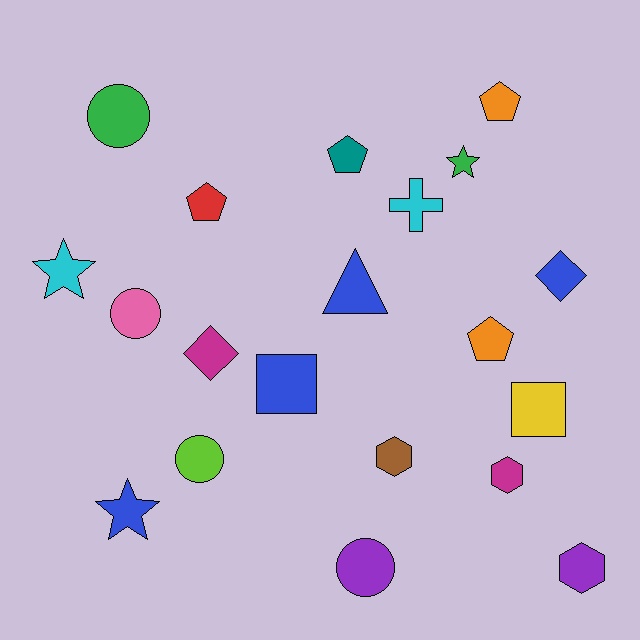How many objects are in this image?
There are 20 objects.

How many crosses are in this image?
There is 1 cross.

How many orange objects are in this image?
There are 2 orange objects.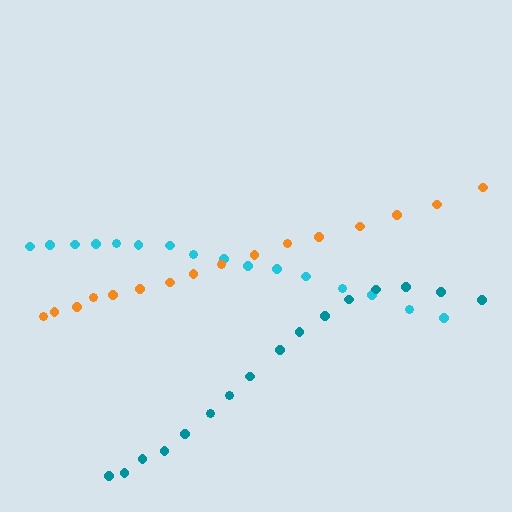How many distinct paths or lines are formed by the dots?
There are 3 distinct paths.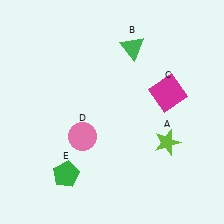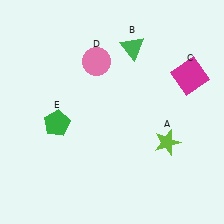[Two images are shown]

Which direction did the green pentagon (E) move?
The green pentagon (E) moved up.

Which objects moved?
The objects that moved are: the magenta square (C), the pink circle (D), the green pentagon (E).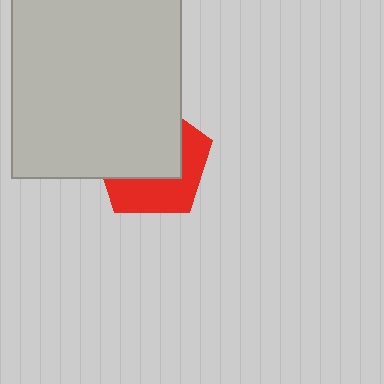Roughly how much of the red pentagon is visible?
A small part of it is visible (roughly 43%).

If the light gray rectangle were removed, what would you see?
You would see the complete red pentagon.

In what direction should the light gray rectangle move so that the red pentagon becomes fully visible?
The light gray rectangle should move toward the upper-left. That is the shortest direction to clear the overlap and leave the red pentagon fully visible.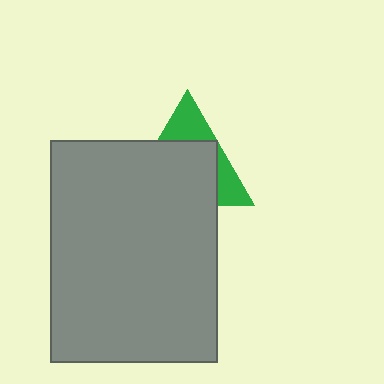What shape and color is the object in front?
The object in front is a gray rectangle.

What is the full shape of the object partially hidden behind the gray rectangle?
The partially hidden object is a green triangle.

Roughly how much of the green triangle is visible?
A small part of it is visible (roughly 34%).